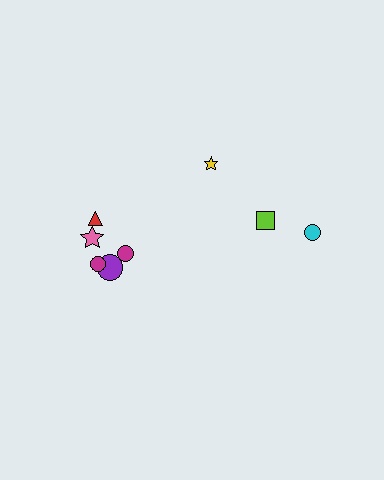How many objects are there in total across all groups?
There are 9 objects.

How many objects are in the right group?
There are 3 objects.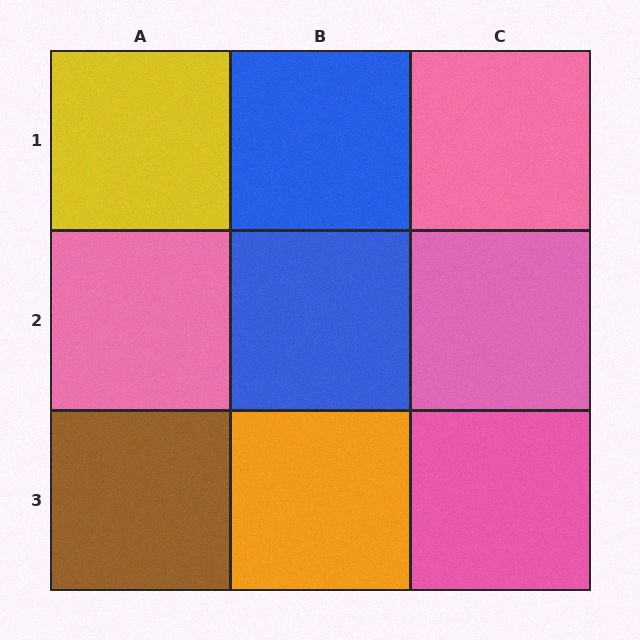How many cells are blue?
2 cells are blue.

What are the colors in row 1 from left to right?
Yellow, blue, pink.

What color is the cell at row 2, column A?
Pink.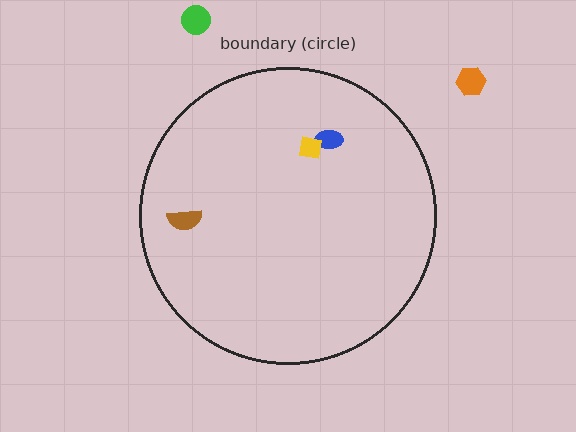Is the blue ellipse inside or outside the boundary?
Inside.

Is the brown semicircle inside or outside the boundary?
Inside.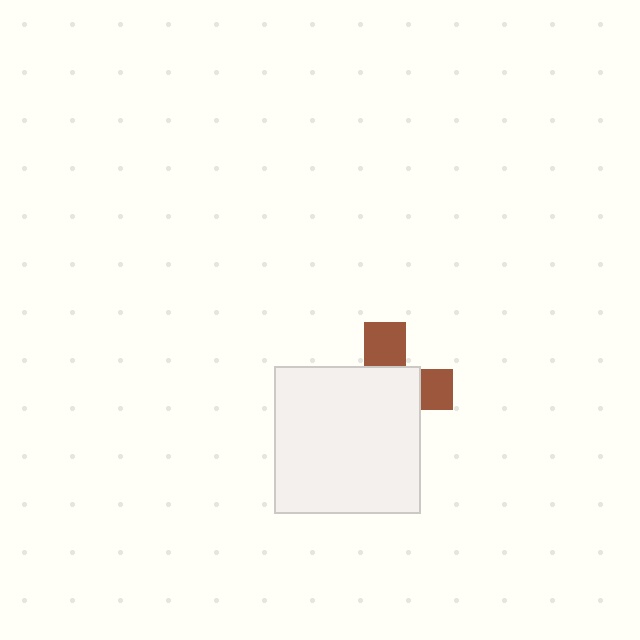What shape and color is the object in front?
The object in front is a white square.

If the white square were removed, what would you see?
You would see the complete brown cross.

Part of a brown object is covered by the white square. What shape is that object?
It is a cross.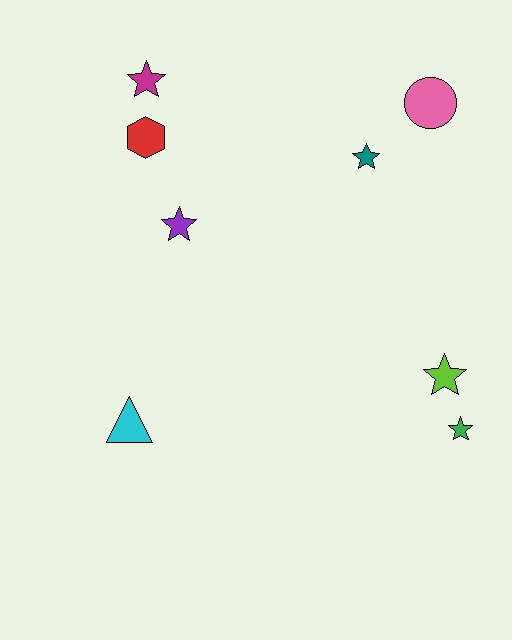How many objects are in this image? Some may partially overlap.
There are 8 objects.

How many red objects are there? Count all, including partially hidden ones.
There is 1 red object.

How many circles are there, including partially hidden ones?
There is 1 circle.